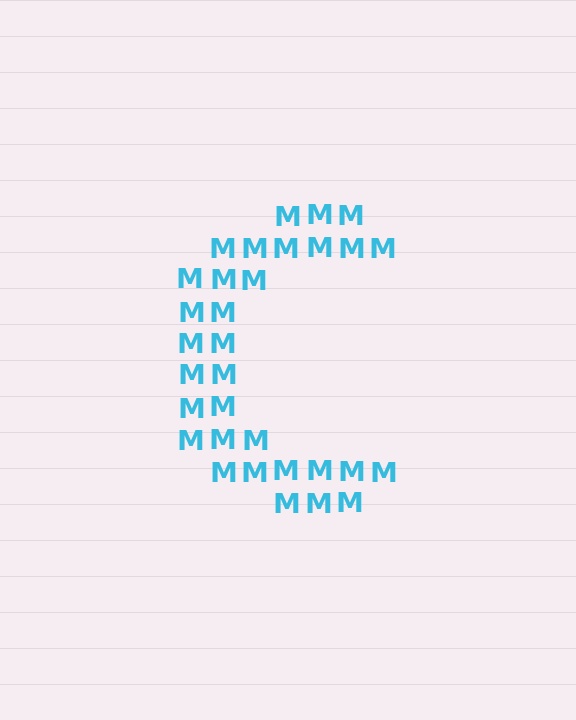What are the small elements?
The small elements are letter M's.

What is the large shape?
The large shape is the letter C.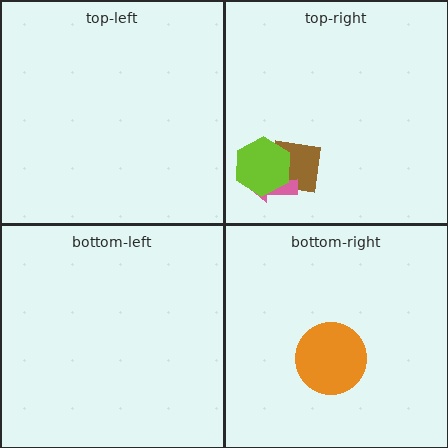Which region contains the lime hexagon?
The top-right region.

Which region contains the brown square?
The top-right region.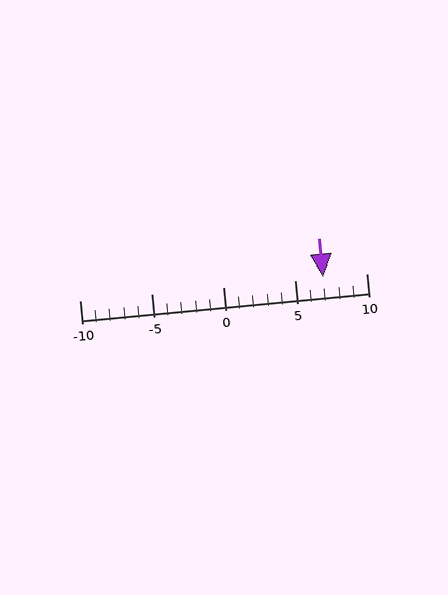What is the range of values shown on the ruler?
The ruler shows values from -10 to 10.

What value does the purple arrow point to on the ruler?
The purple arrow points to approximately 7.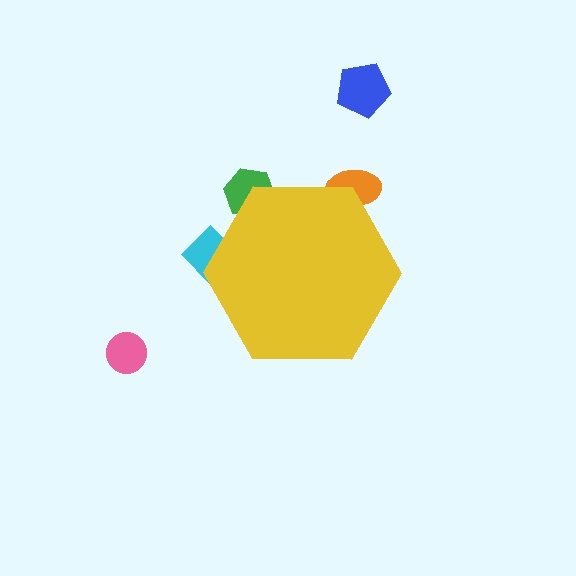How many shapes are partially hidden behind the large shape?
3 shapes are partially hidden.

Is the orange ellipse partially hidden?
Yes, the orange ellipse is partially hidden behind the yellow hexagon.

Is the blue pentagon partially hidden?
No, the blue pentagon is fully visible.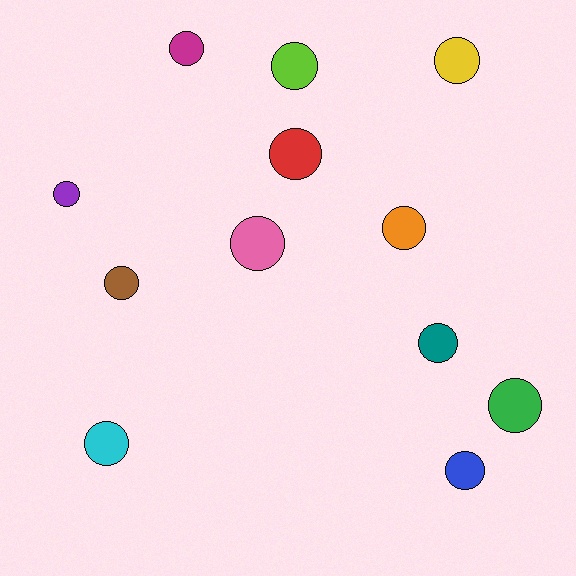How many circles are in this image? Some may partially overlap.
There are 12 circles.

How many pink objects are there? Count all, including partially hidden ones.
There is 1 pink object.